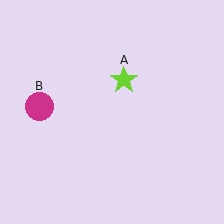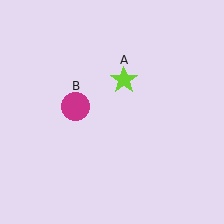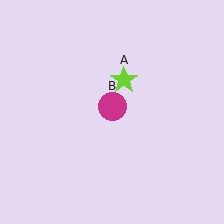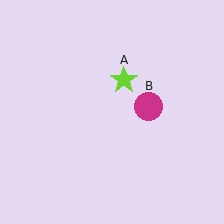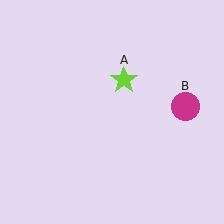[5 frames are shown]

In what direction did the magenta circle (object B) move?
The magenta circle (object B) moved right.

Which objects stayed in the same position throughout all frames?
Lime star (object A) remained stationary.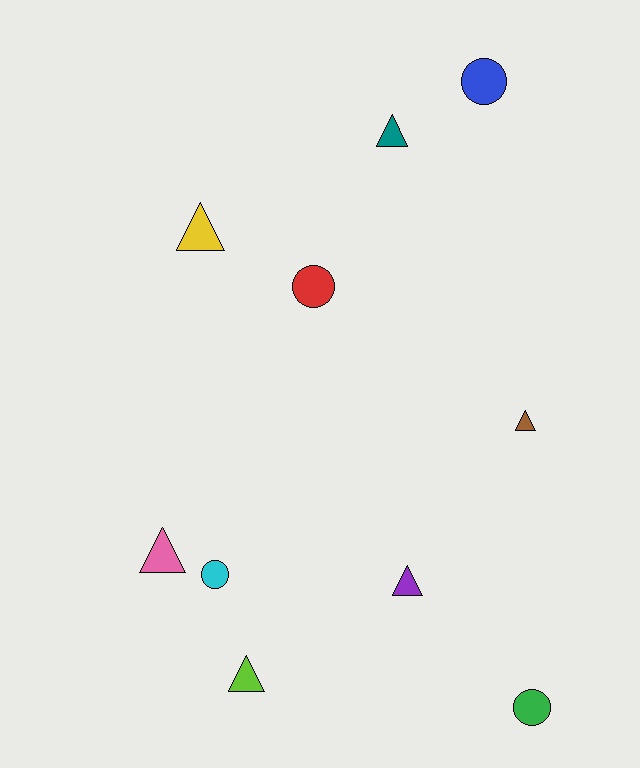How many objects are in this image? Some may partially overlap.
There are 10 objects.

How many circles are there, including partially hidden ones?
There are 4 circles.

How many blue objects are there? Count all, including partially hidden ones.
There is 1 blue object.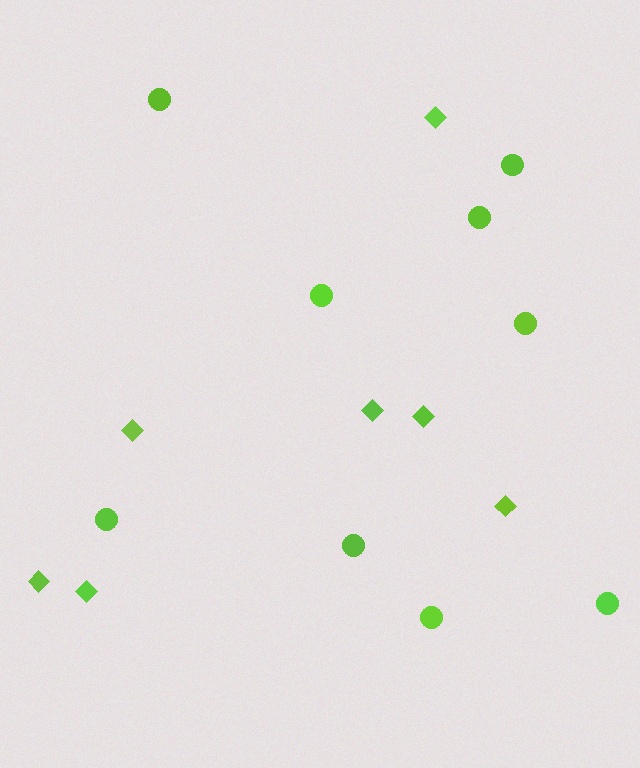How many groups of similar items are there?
There are 2 groups: one group of diamonds (7) and one group of circles (9).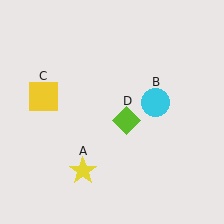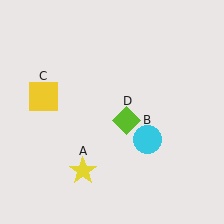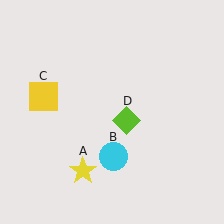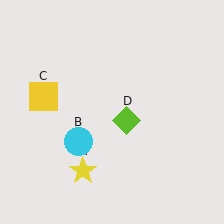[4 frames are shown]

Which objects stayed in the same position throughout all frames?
Yellow star (object A) and yellow square (object C) and lime diamond (object D) remained stationary.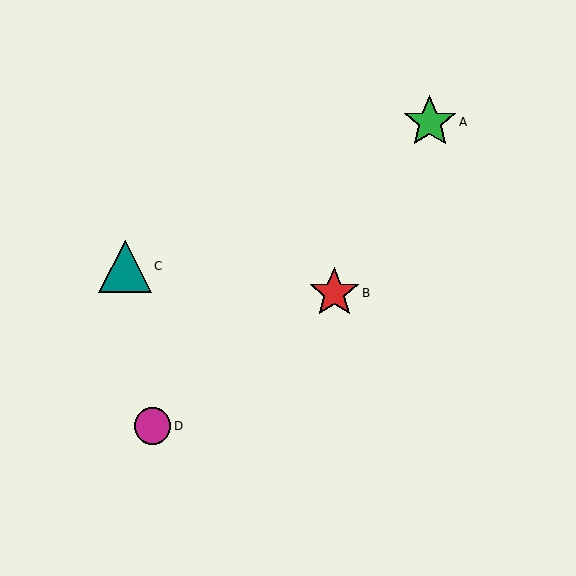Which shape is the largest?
The green star (labeled A) is the largest.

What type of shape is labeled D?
Shape D is a magenta circle.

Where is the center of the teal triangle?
The center of the teal triangle is at (125, 266).